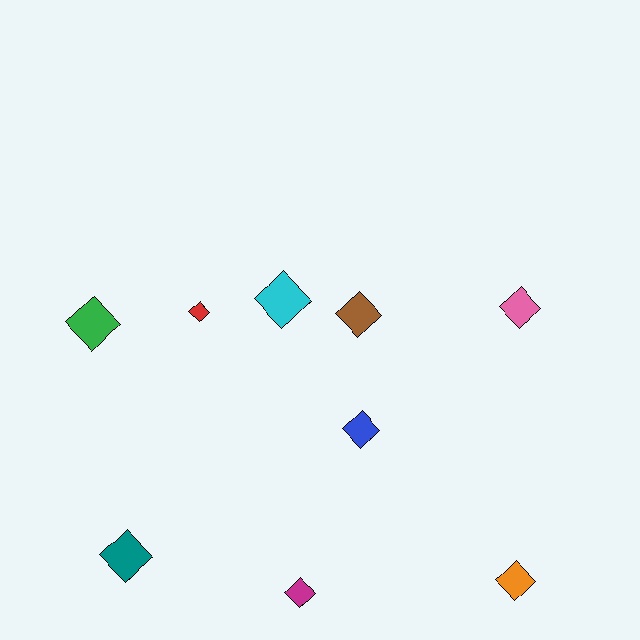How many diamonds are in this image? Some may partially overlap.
There are 9 diamonds.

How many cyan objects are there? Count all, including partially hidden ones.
There is 1 cyan object.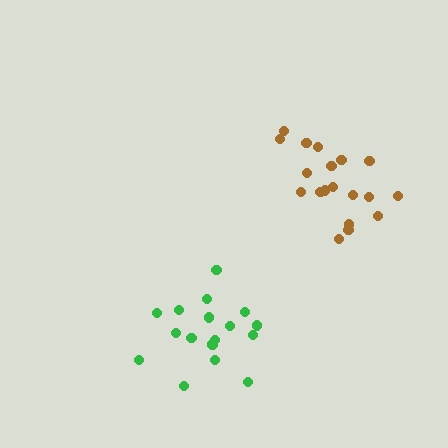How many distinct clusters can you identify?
There are 2 distinct clusters.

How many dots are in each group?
Group 1: 19 dots, Group 2: 17 dots (36 total).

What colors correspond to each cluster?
The clusters are colored: brown, green.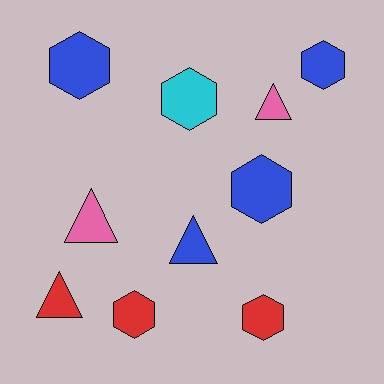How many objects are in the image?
There are 10 objects.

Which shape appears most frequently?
Hexagon, with 6 objects.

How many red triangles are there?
There is 1 red triangle.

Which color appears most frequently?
Blue, with 4 objects.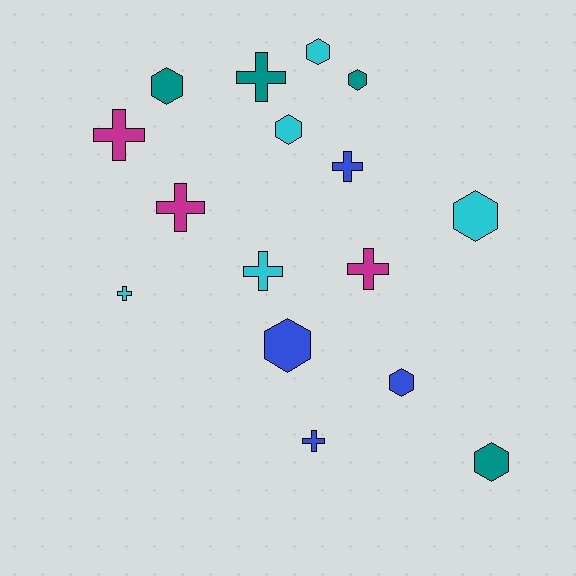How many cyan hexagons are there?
There are 3 cyan hexagons.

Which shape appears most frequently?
Cross, with 8 objects.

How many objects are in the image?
There are 16 objects.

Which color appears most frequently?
Cyan, with 5 objects.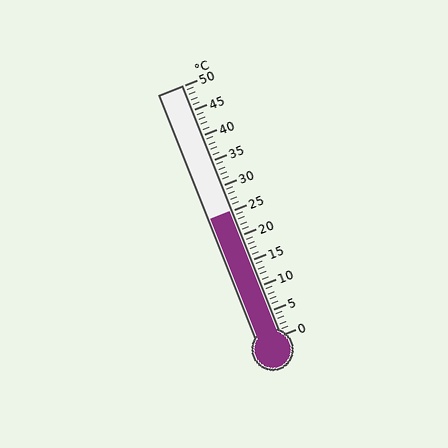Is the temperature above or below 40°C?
The temperature is below 40°C.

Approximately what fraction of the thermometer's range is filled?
The thermometer is filled to approximately 50% of its range.